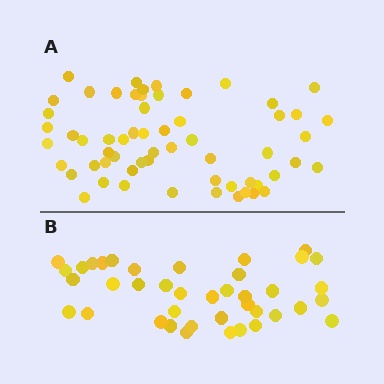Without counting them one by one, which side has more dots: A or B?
Region A (the top region) has more dots.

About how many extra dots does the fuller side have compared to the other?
Region A has approximately 20 more dots than region B.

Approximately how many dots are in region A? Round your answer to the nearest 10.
About 60 dots.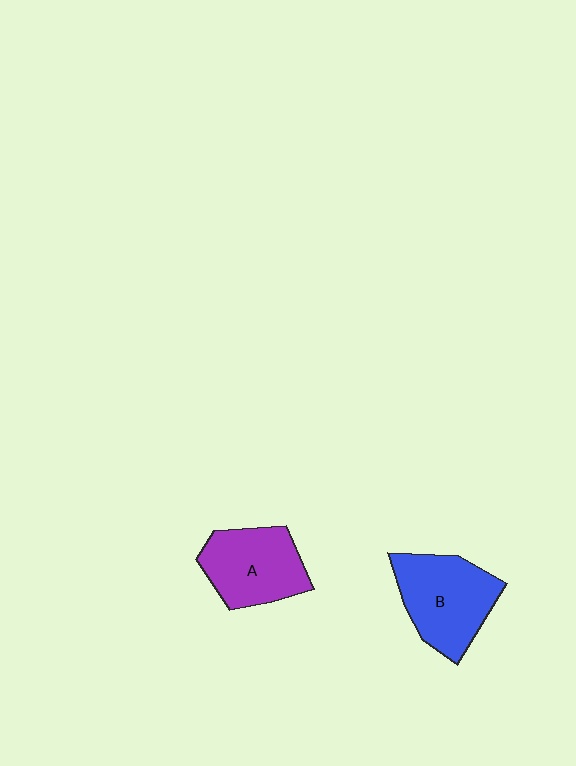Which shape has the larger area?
Shape B (blue).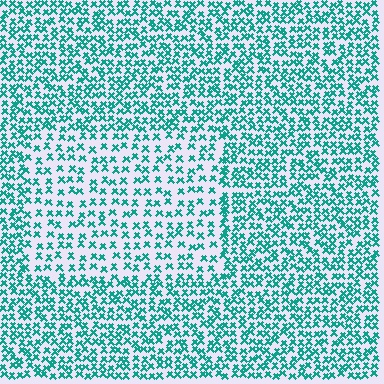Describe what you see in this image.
The image contains small teal elements arranged at two different densities. A rectangle-shaped region is visible where the elements are less densely packed than the surrounding area.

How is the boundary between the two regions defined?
The boundary is defined by a change in element density (approximately 1.8x ratio). All elements are the same color, size, and shape.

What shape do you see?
I see a rectangle.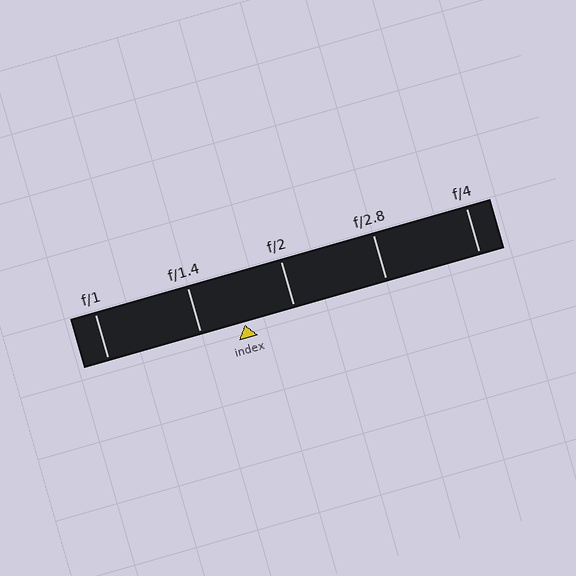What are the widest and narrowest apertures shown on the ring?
The widest aperture shown is f/1 and the narrowest is f/4.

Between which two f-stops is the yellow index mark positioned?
The index mark is between f/1.4 and f/2.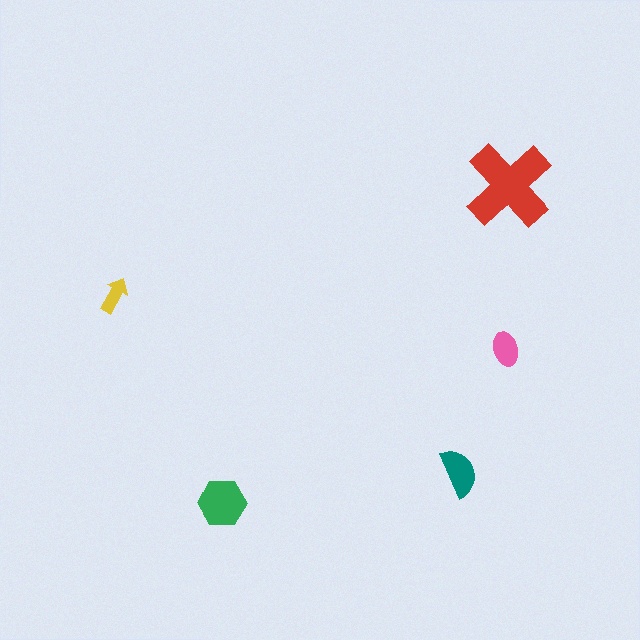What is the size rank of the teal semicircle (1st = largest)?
3rd.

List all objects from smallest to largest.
The yellow arrow, the pink ellipse, the teal semicircle, the green hexagon, the red cross.